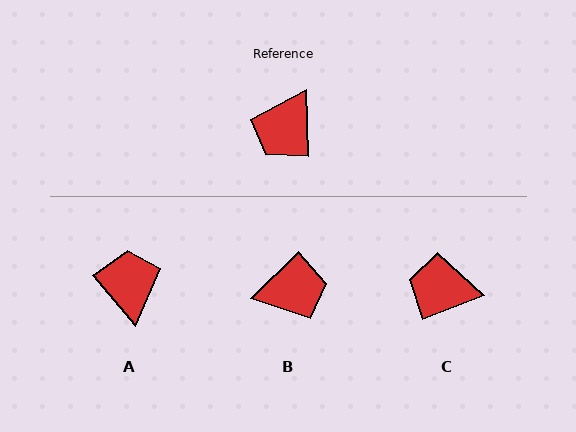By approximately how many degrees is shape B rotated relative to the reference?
Approximately 133 degrees counter-clockwise.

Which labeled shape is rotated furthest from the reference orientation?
A, about 141 degrees away.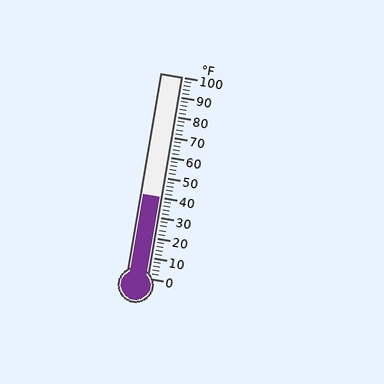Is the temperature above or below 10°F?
The temperature is above 10°F.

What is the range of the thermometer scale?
The thermometer scale ranges from 0°F to 100°F.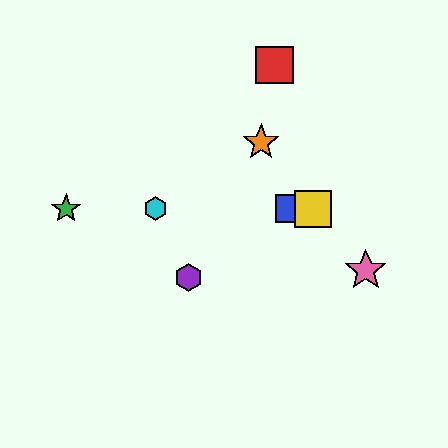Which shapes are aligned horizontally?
The blue square, the green star, the yellow square, the cyan hexagon are aligned horizontally.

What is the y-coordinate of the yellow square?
The yellow square is at y≈209.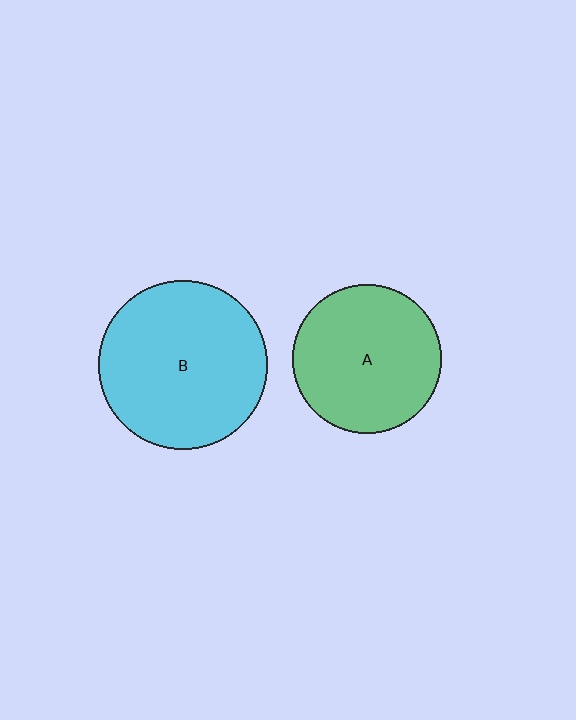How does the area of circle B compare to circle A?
Approximately 1.3 times.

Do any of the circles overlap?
No, none of the circles overlap.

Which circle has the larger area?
Circle B (cyan).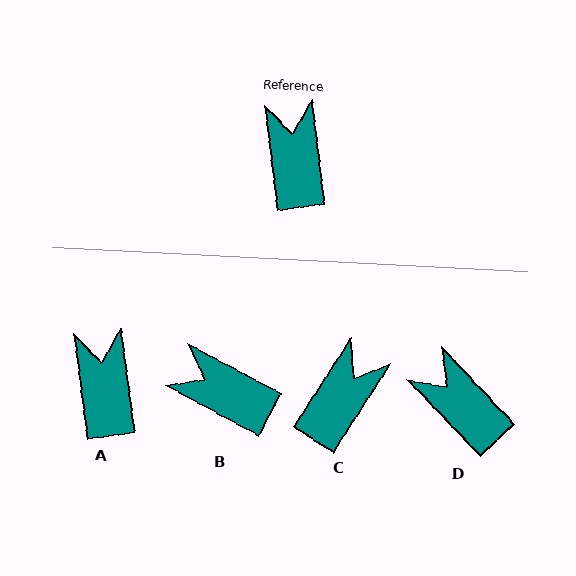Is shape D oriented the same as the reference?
No, it is off by about 36 degrees.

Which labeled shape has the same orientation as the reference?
A.